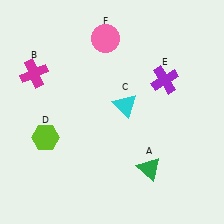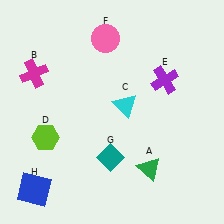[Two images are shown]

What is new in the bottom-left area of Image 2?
A blue square (H) was added in the bottom-left area of Image 2.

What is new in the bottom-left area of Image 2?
A teal diamond (G) was added in the bottom-left area of Image 2.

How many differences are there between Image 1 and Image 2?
There are 2 differences between the two images.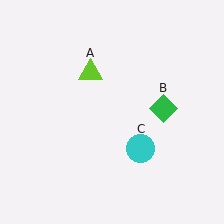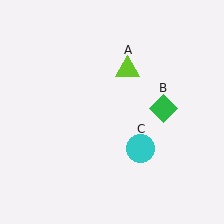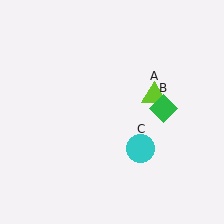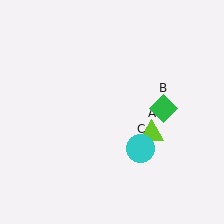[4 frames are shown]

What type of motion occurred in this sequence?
The lime triangle (object A) rotated clockwise around the center of the scene.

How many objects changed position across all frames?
1 object changed position: lime triangle (object A).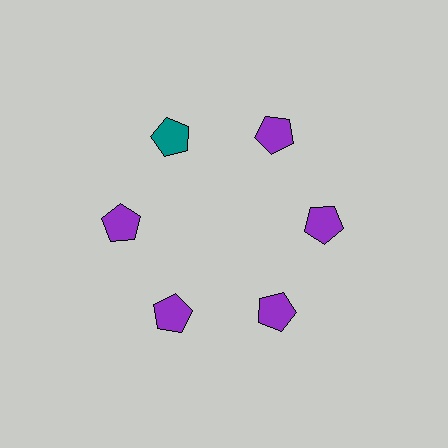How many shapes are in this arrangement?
There are 6 shapes arranged in a ring pattern.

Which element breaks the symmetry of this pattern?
The teal pentagon at roughly the 11 o'clock position breaks the symmetry. All other shapes are purple pentagons.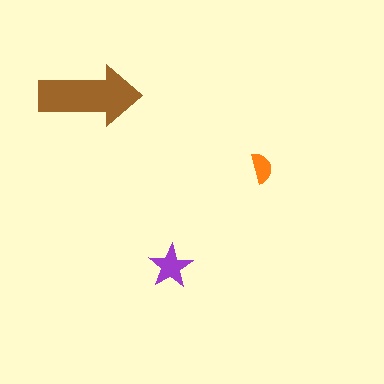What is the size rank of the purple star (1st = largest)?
2nd.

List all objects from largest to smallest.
The brown arrow, the purple star, the orange semicircle.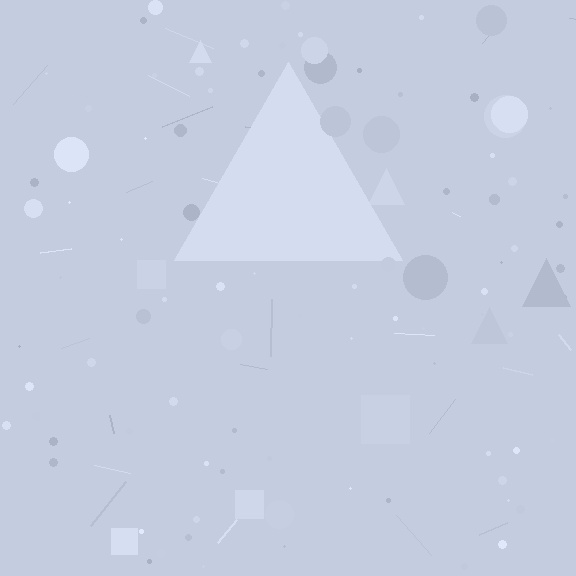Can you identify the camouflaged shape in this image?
The camouflaged shape is a triangle.